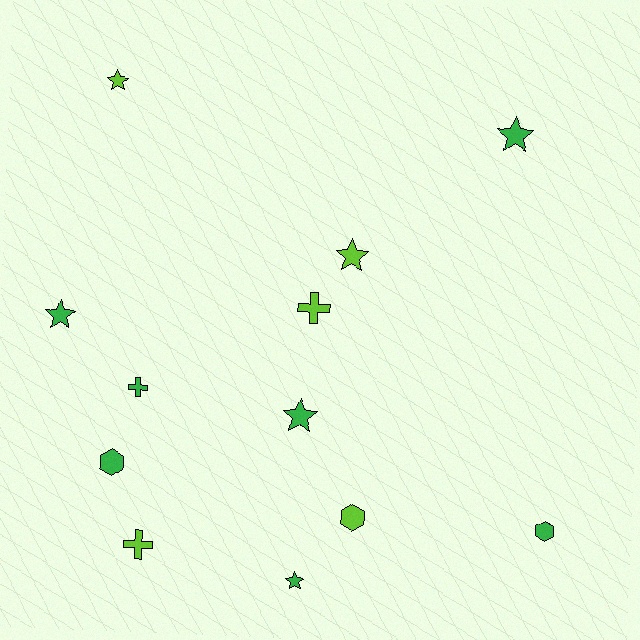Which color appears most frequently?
Green, with 7 objects.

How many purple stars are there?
There are no purple stars.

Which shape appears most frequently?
Star, with 6 objects.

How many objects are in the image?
There are 12 objects.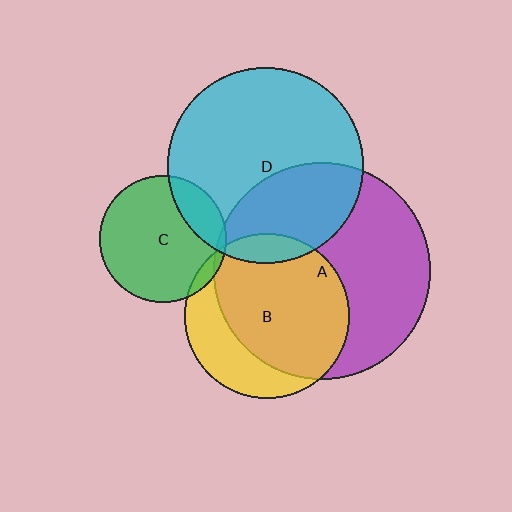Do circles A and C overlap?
Yes.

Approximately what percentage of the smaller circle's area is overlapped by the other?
Approximately 5%.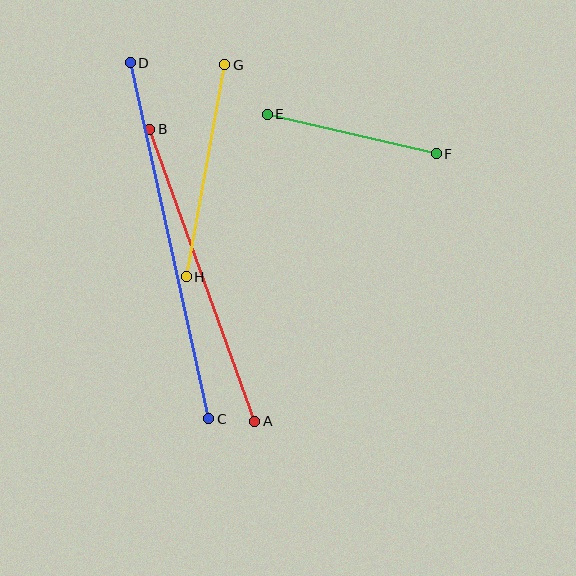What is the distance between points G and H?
The distance is approximately 216 pixels.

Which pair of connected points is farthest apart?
Points C and D are farthest apart.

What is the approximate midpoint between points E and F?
The midpoint is at approximately (352, 134) pixels.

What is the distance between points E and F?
The distance is approximately 174 pixels.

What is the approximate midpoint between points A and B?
The midpoint is at approximately (202, 275) pixels.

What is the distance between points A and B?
The distance is approximately 310 pixels.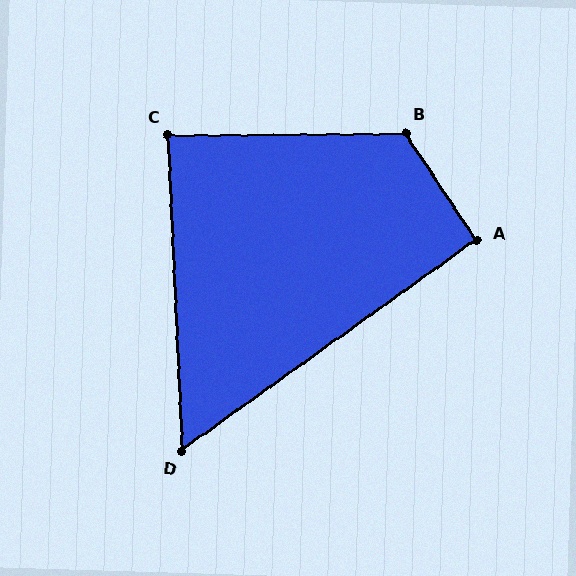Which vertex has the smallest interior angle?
D, at approximately 57 degrees.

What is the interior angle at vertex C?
Approximately 88 degrees (approximately right).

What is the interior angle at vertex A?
Approximately 92 degrees (approximately right).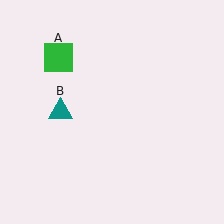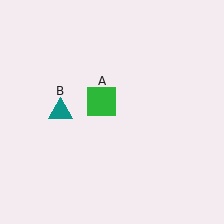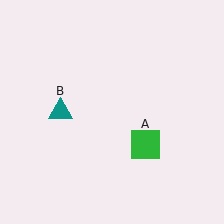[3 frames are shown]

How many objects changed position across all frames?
1 object changed position: green square (object A).